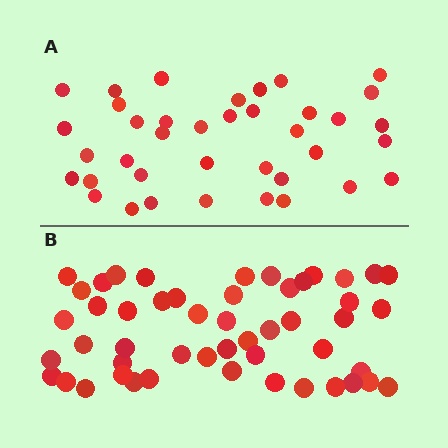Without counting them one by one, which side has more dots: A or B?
Region B (the bottom region) has more dots.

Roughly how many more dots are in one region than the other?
Region B has roughly 12 or so more dots than region A.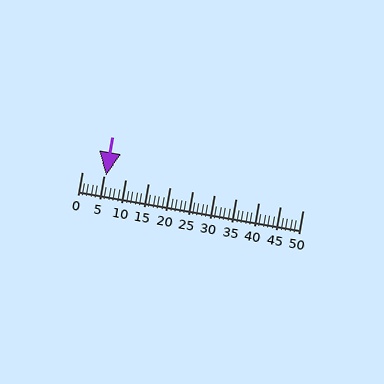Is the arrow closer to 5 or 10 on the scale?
The arrow is closer to 5.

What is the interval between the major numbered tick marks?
The major tick marks are spaced 5 units apart.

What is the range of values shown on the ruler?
The ruler shows values from 0 to 50.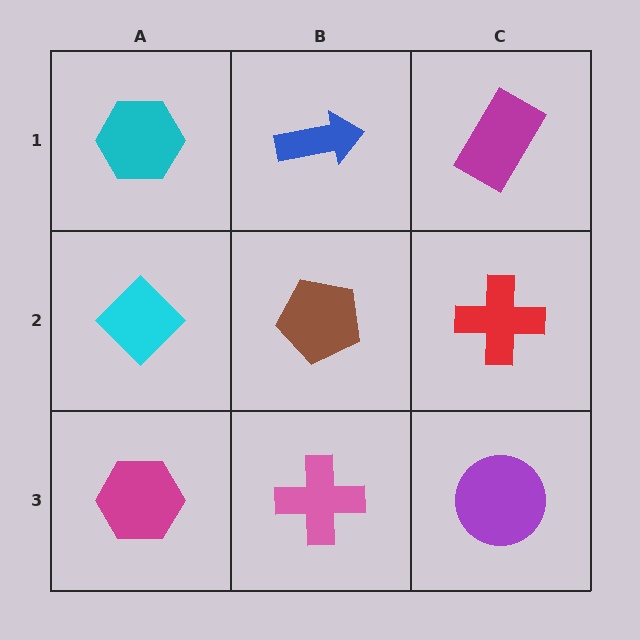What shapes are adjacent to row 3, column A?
A cyan diamond (row 2, column A), a pink cross (row 3, column B).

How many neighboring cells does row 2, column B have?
4.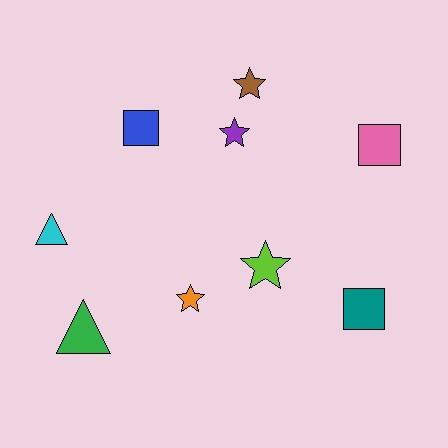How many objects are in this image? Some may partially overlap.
There are 9 objects.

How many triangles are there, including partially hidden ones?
There are 2 triangles.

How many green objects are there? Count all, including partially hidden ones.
There is 1 green object.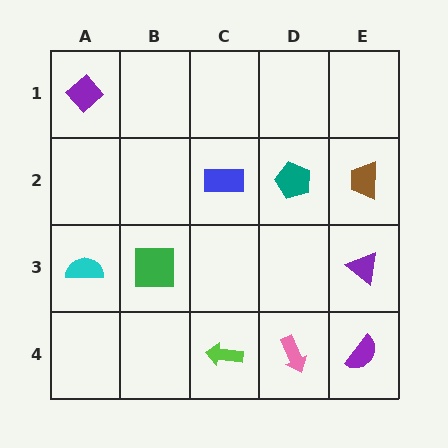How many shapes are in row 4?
3 shapes.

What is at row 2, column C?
A blue rectangle.